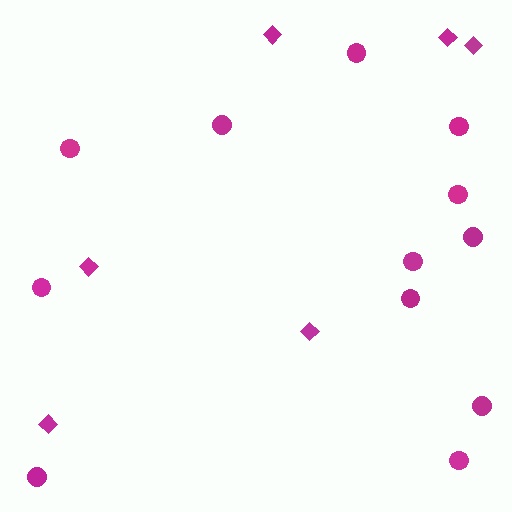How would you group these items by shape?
There are 2 groups: one group of diamonds (6) and one group of circles (12).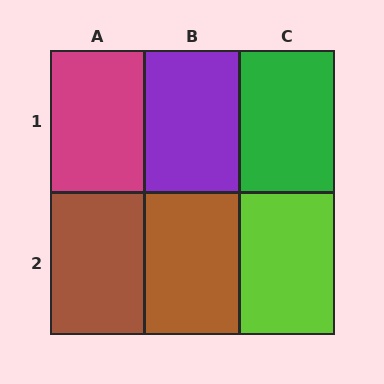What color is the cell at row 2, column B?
Brown.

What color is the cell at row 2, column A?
Brown.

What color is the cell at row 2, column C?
Lime.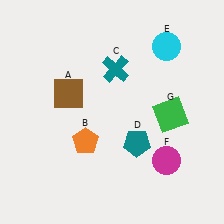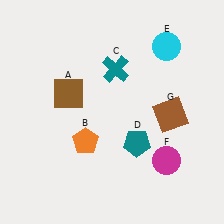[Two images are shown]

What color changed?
The square (G) changed from green in Image 1 to brown in Image 2.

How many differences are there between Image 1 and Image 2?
There is 1 difference between the two images.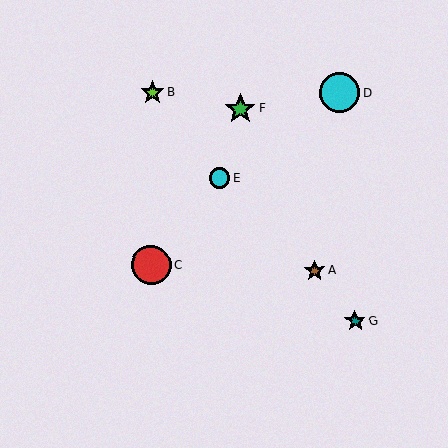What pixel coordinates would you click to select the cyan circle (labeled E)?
Click at (220, 178) to select the cyan circle E.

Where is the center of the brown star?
The center of the brown star is at (314, 270).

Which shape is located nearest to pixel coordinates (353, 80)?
The cyan circle (labeled D) at (340, 93) is nearest to that location.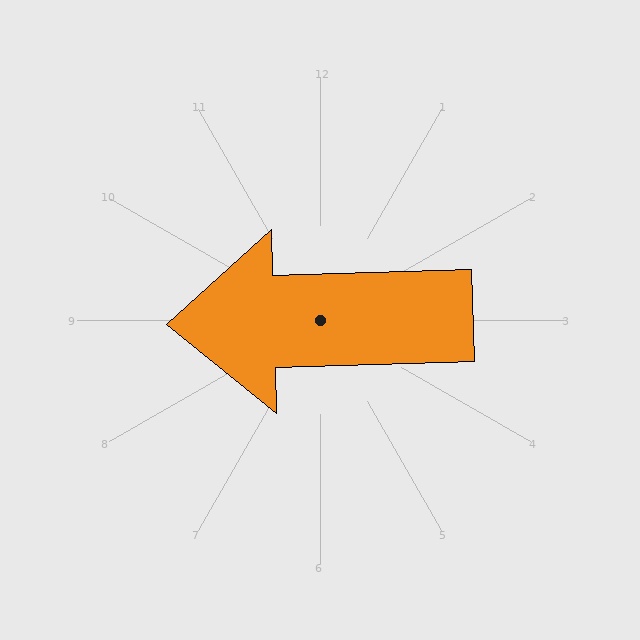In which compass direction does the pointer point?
West.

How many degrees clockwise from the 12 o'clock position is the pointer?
Approximately 268 degrees.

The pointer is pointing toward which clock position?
Roughly 9 o'clock.